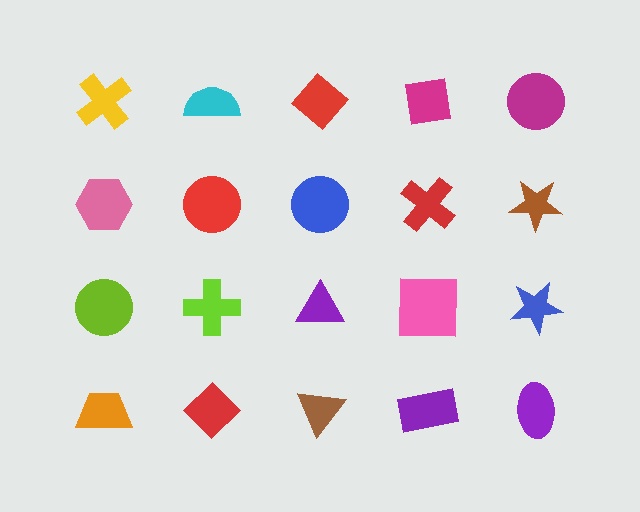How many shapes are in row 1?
5 shapes.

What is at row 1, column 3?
A red diamond.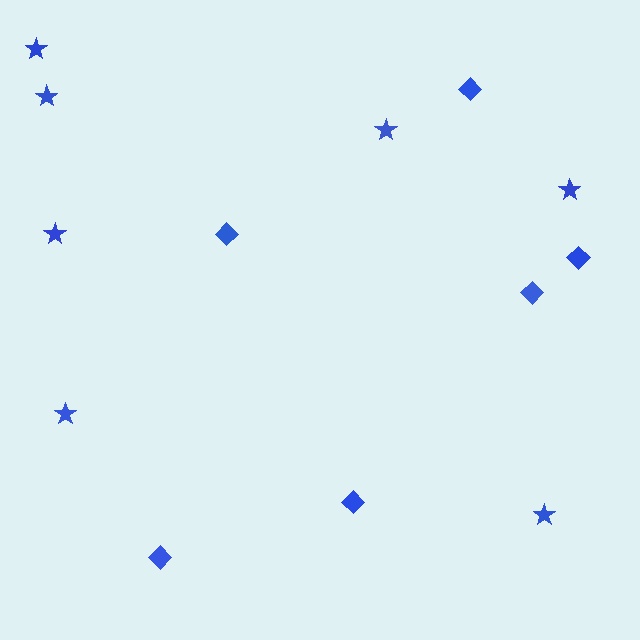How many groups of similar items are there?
There are 2 groups: one group of stars (7) and one group of diamonds (6).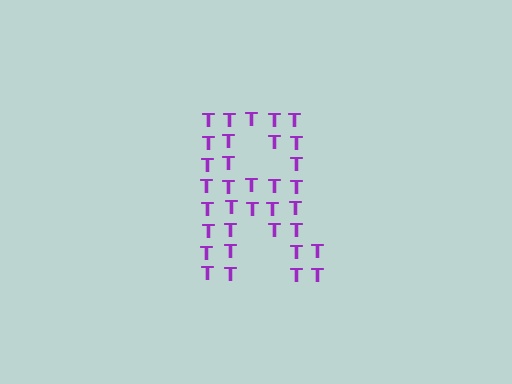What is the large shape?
The large shape is the letter R.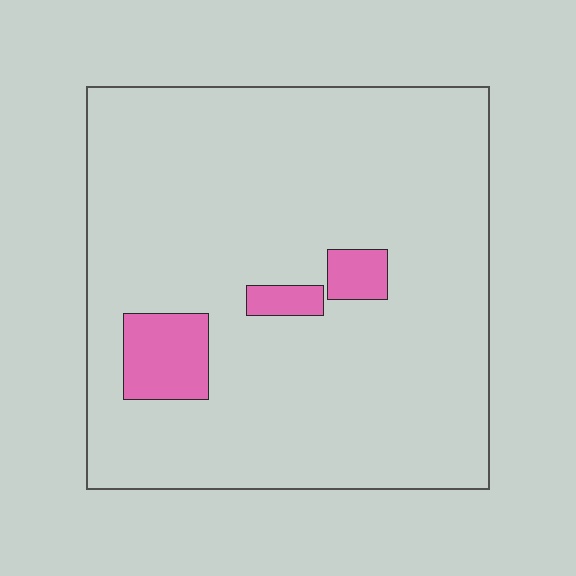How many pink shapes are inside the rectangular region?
3.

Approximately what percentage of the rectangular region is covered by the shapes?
Approximately 10%.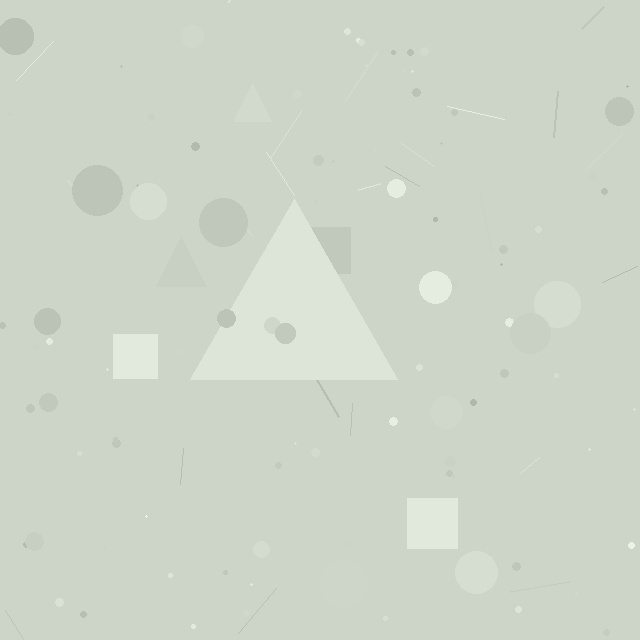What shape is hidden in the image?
A triangle is hidden in the image.